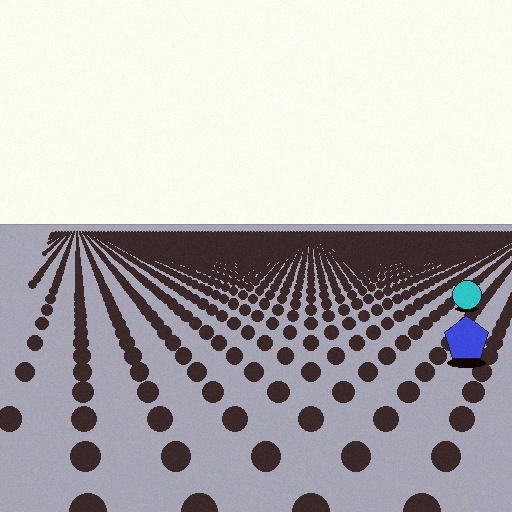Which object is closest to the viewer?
The blue pentagon is closest. The texture marks near it are larger and more spread out.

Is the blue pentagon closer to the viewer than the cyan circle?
Yes. The blue pentagon is closer — you can tell from the texture gradient: the ground texture is coarser near it.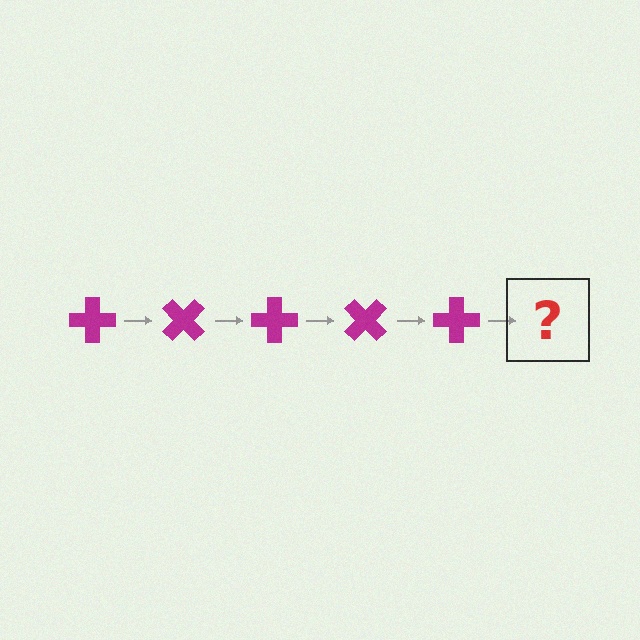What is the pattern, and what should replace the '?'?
The pattern is that the cross rotates 45 degrees each step. The '?' should be a magenta cross rotated 225 degrees.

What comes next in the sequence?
The next element should be a magenta cross rotated 225 degrees.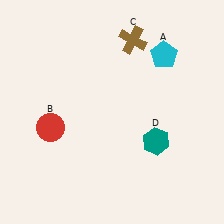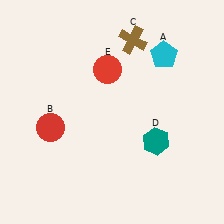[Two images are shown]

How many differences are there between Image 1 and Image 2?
There is 1 difference between the two images.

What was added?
A red circle (E) was added in Image 2.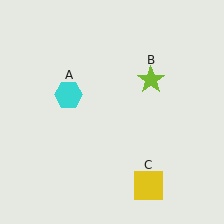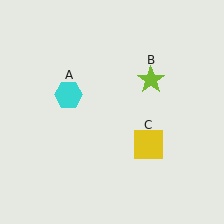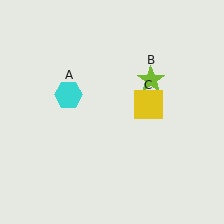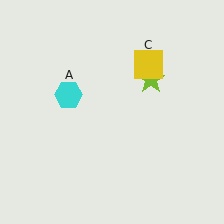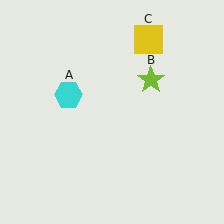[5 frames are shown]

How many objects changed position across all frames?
1 object changed position: yellow square (object C).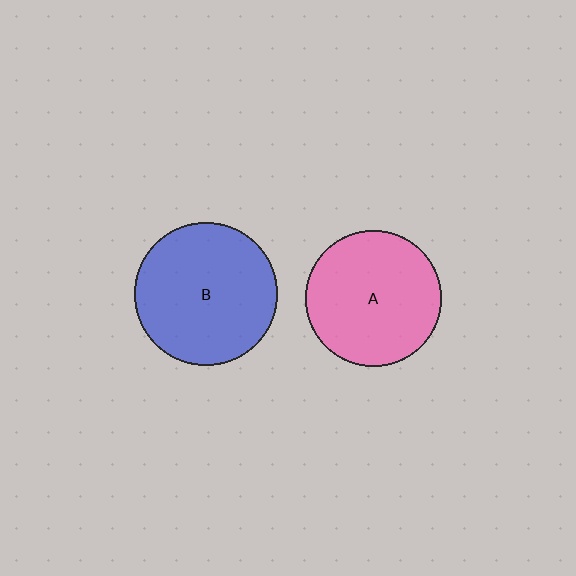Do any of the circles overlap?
No, none of the circles overlap.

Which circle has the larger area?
Circle B (blue).